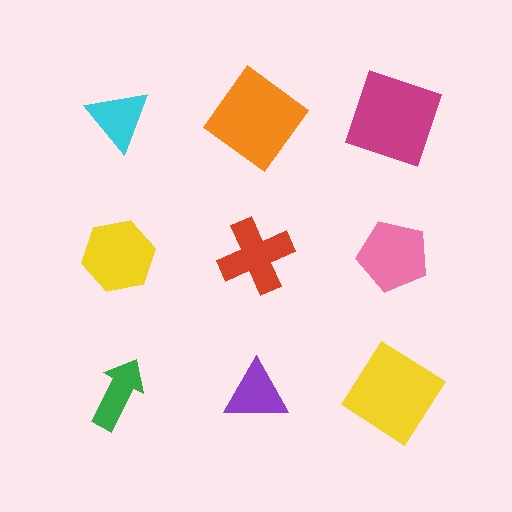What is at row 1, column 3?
A magenta square.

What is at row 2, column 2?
A red cross.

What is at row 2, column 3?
A pink pentagon.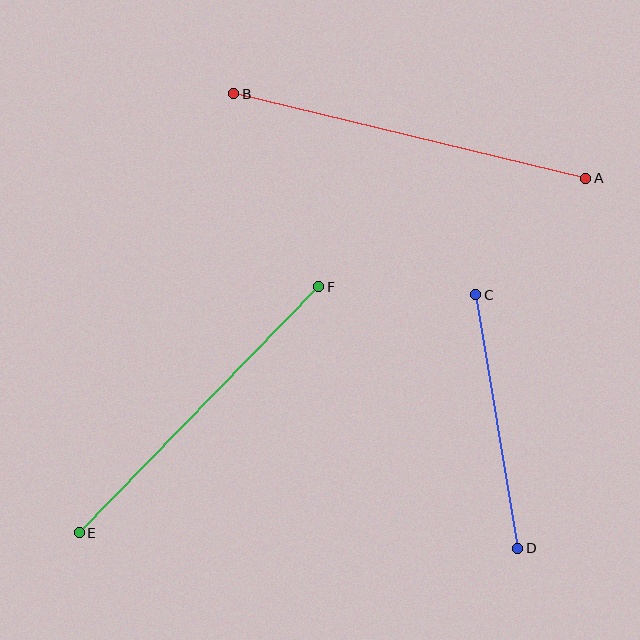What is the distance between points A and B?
The distance is approximately 362 pixels.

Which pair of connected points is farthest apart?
Points A and B are farthest apart.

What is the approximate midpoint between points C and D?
The midpoint is at approximately (497, 422) pixels.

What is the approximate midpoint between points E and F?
The midpoint is at approximately (199, 410) pixels.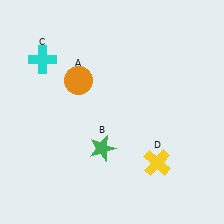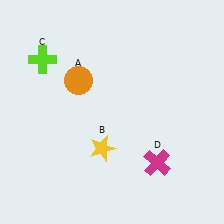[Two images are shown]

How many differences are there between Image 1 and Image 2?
There are 3 differences between the two images.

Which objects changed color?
B changed from green to yellow. C changed from cyan to lime. D changed from yellow to magenta.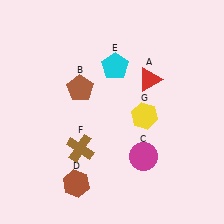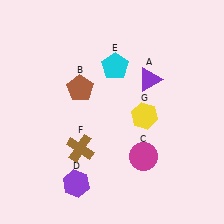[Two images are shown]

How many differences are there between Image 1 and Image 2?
There are 2 differences between the two images.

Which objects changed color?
A changed from red to purple. D changed from brown to purple.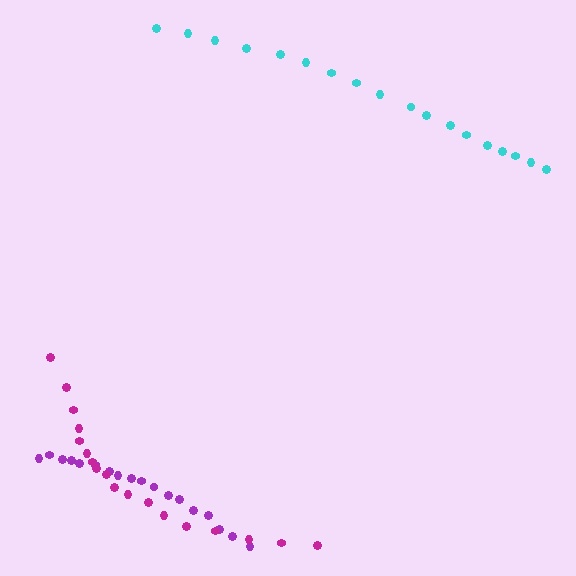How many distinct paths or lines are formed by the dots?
There are 3 distinct paths.